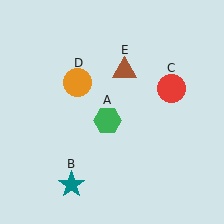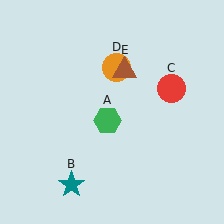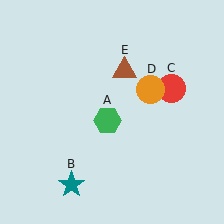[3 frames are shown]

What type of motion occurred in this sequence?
The orange circle (object D) rotated clockwise around the center of the scene.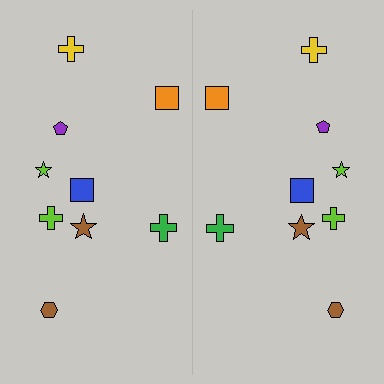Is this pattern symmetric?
Yes, this pattern has bilateral (reflection) symmetry.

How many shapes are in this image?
There are 18 shapes in this image.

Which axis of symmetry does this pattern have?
The pattern has a vertical axis of symmetry running through the center of the image.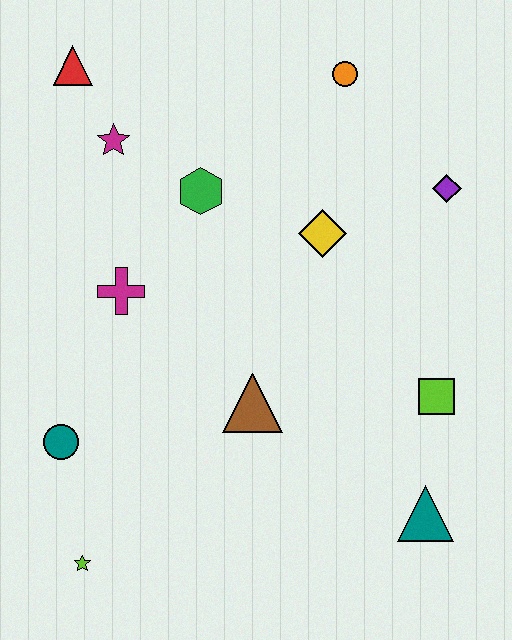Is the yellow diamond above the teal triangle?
Yes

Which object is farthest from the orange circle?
The lime star is farthest from the orange circle.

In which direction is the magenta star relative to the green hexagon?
The magenta star is to the left of the green hexagon.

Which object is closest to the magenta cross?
The green hexagon is closest to the magenta cross.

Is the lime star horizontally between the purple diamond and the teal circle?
Yes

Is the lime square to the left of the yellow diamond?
No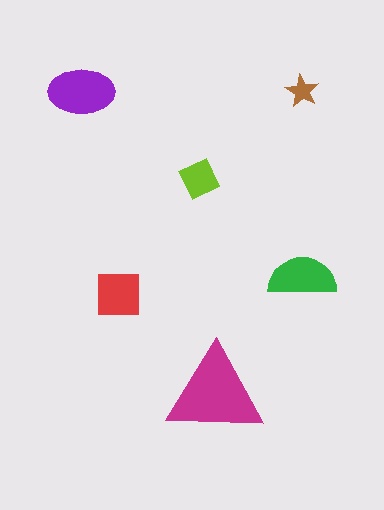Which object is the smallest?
The brown star.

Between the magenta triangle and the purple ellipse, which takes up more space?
The magenta triangle.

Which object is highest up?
The brown star is topmost.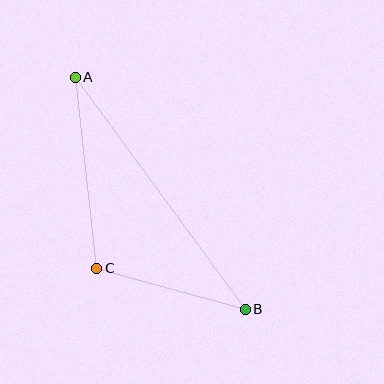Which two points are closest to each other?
Points B and C are closest to each other.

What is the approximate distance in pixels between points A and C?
The distance between A and C is approximately 192 pixels.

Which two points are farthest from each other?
Points A and B are farthest from each other.